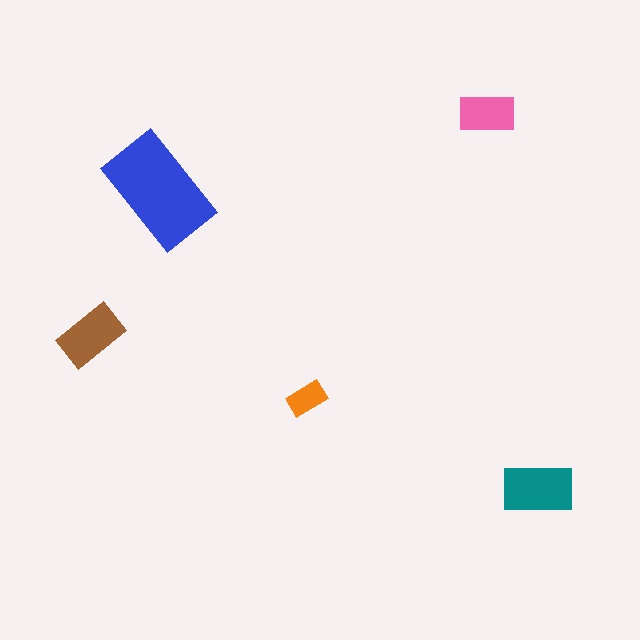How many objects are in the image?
There are 5 objects in the image.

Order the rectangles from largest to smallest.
the blue one, the teal one, the brown one, the pink one, the orange one.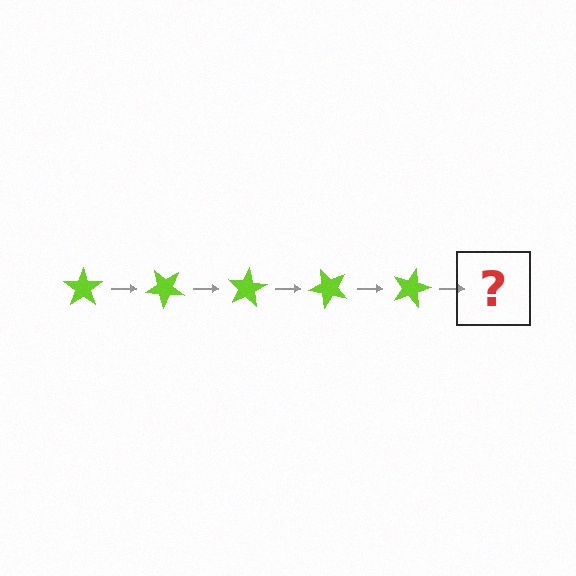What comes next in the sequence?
The next element should be a lime star rotated 200 degrees.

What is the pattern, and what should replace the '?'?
The pattern is that the star rotates 40 degrees each step. The '?' should be a lime star rotated 200 degrees.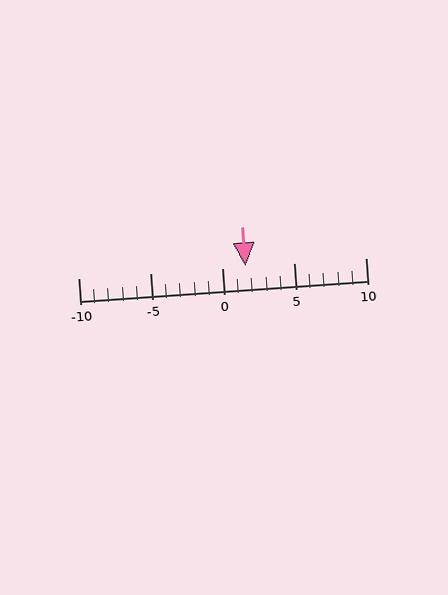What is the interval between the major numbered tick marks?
The major tick marks are spaced 5 units apart.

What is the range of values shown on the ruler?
The ruler shows values from -10 to 10.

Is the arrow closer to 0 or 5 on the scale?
The arrow is closer to 0.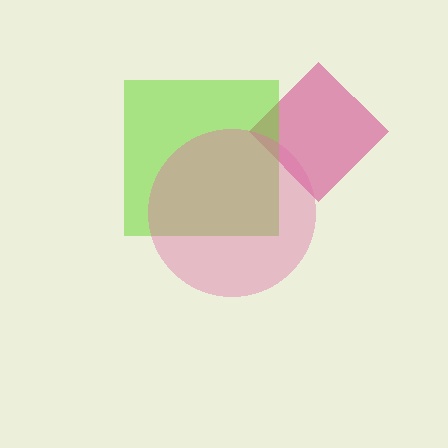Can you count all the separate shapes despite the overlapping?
Yes, there are 3 separate shapes.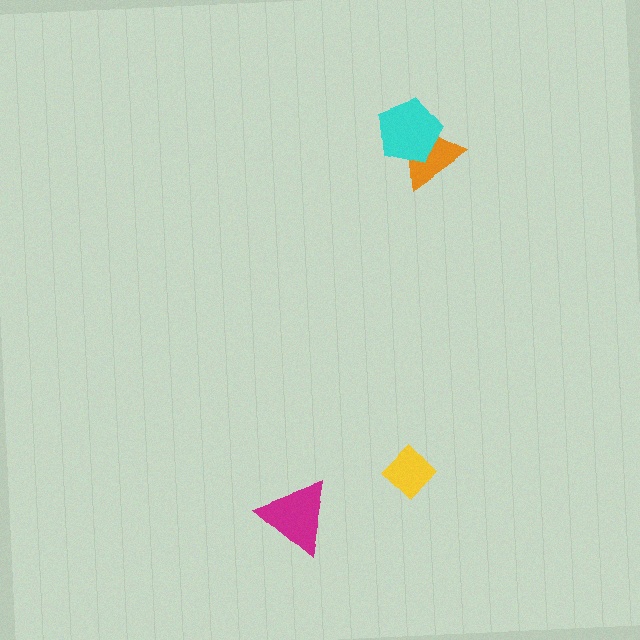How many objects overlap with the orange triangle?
1 object overlaps with the orange triangle.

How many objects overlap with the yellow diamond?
0 objects overlap with the yellow diamond.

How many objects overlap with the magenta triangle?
0 objects overlap with the magenta triangle.